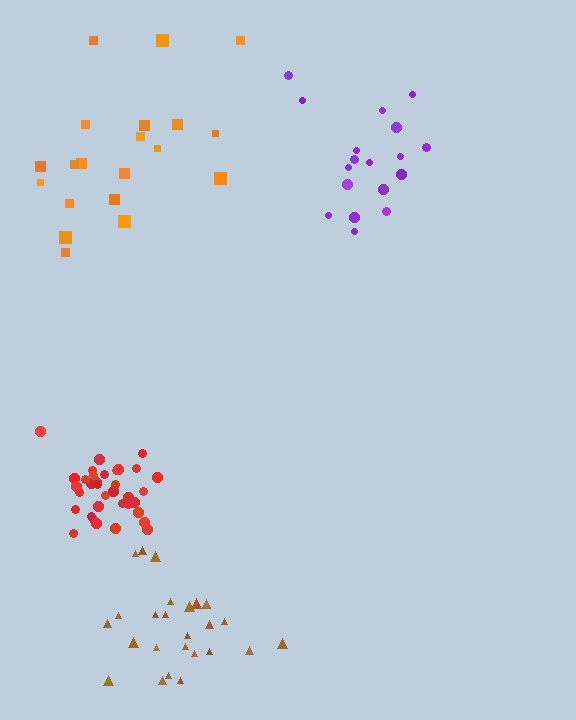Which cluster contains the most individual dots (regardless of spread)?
Red (35).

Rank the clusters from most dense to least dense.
red, brown, purple, orange.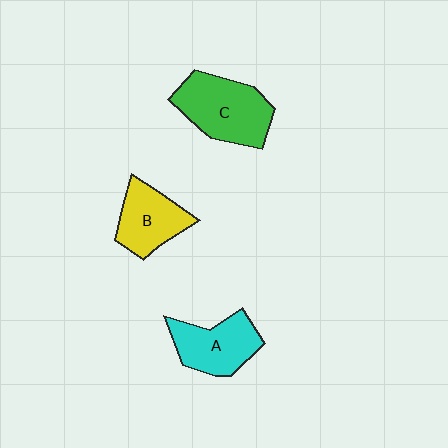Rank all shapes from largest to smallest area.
From largest to smallest: C (green), A (cyan), B (yellow).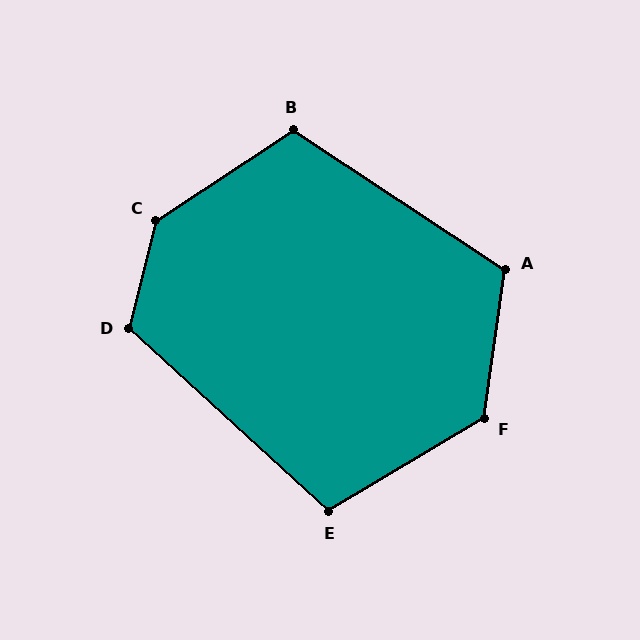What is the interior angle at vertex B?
Approximately 113 degrees (obtuse).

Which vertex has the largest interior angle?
C, at approximately 138 degrees.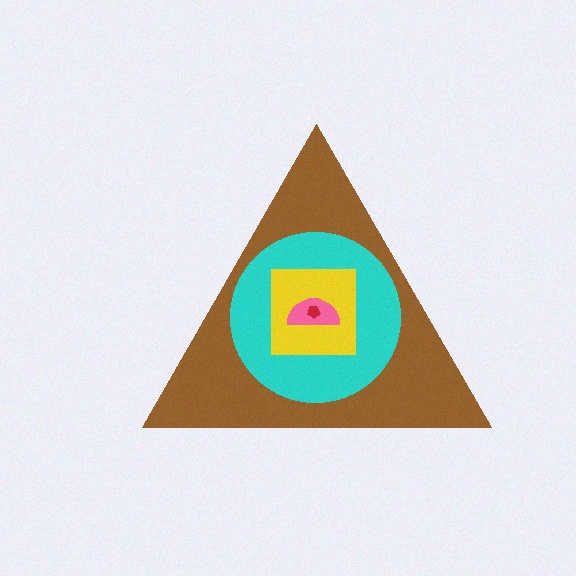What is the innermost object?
The red pentagon.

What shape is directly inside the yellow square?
The pink semicircle.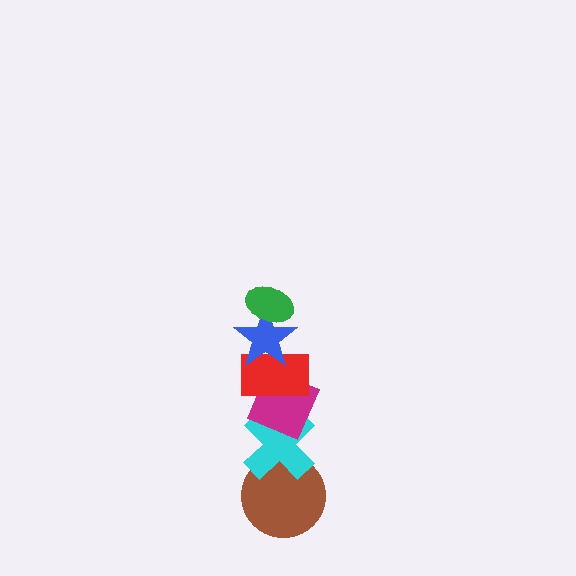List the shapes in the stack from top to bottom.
From top to bottom: the green ellipse, the blue star, the red rectangle, the magenta diamond, the cyan cross, the brown circle.